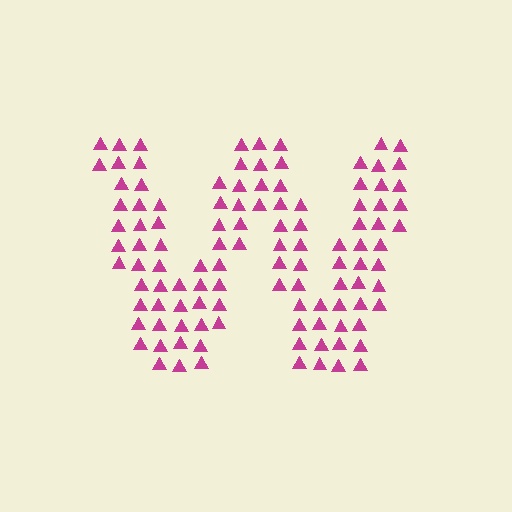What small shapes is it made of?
It is made of small triangles.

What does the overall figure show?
The overall figure shows the letter W.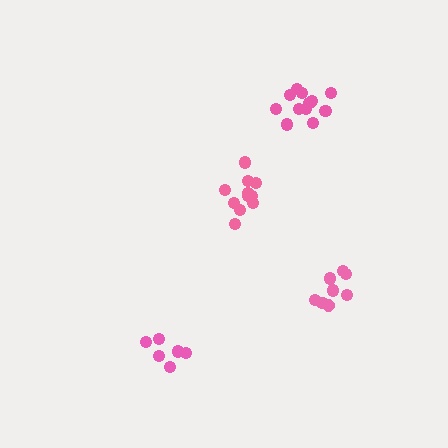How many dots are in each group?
Group 1: 11 dots, Group 2: 8 dots, Group 3: 6 dots, Group 4: 12 dots (37 total).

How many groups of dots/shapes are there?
There are 4 groups.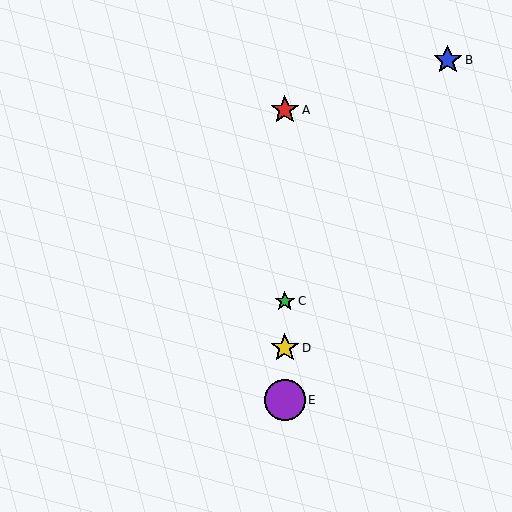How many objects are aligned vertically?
4 objects (A, C, D, E) are aligned vertically.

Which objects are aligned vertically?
Objects A, C, D, E are aligned vertically.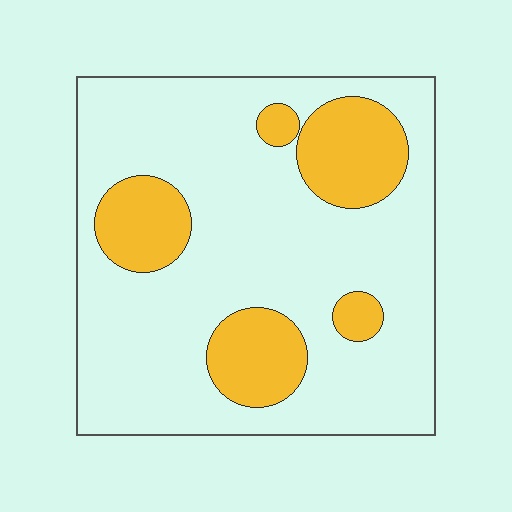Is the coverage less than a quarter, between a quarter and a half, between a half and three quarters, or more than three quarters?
Less than a quarter.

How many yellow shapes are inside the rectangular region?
5.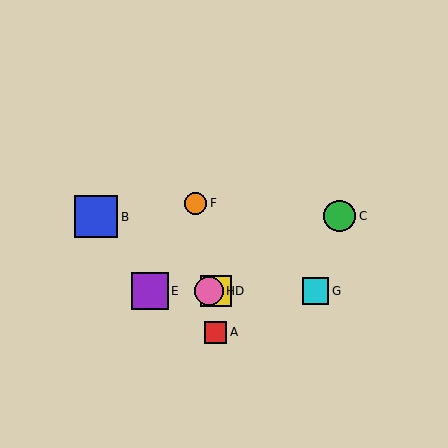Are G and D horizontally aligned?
Yes, both are at y≈291.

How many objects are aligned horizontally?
4 objects (D, E, G, H) are aligned horizontally.